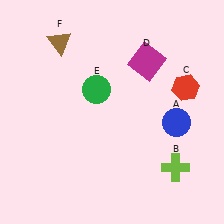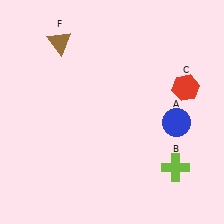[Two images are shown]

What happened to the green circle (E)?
The green circle (E) was removed in Image 2. It was in the top-left area of Image 1.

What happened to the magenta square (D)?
The magenta square (D) was removed in Image 2. It was in the top-right area of Image 1.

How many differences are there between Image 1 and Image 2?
There are 2 differences between the two images.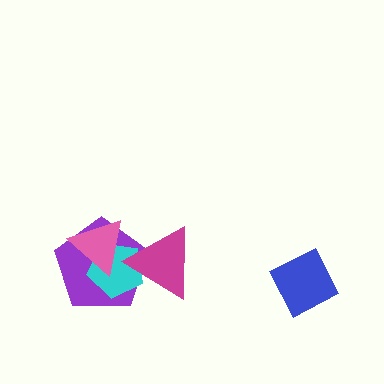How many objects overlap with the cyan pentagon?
3 objects overlap with the cyan pentagon.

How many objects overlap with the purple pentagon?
3 objects overlap with the purple pentagon.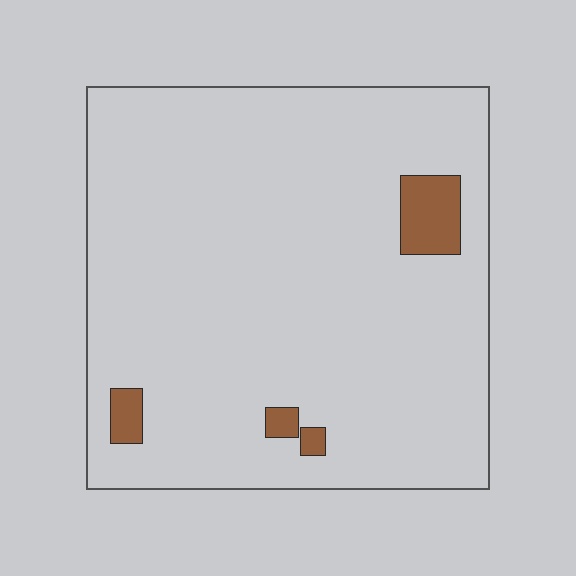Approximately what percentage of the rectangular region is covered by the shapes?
Approximately 5%.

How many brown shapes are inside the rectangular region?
4.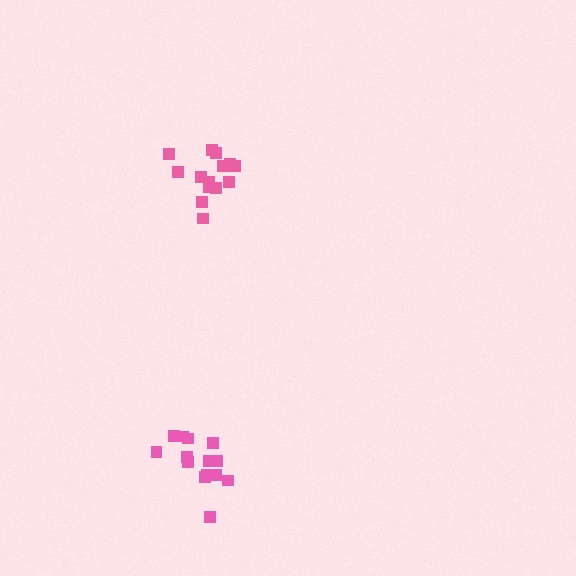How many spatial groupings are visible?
There are 2 spatial groupings.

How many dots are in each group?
Group 1: 14 dots, Group 2: 14 dots (28 total).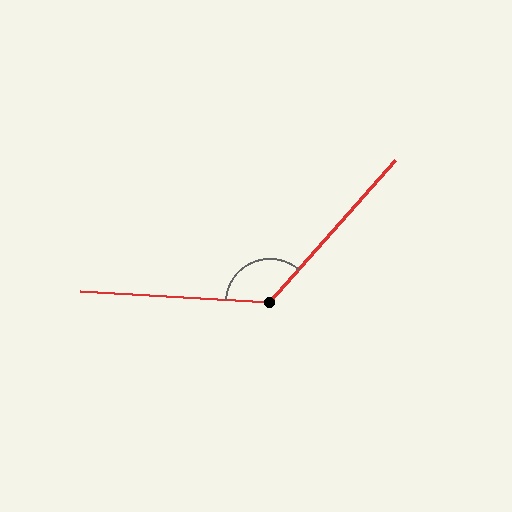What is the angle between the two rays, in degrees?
Approximately 128 degrees.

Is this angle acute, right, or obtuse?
It is obtuse.